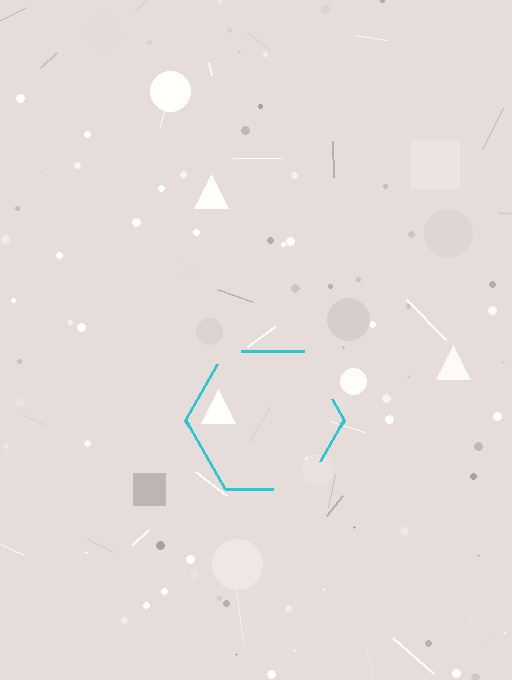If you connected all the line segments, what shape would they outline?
They would outline a hexagon.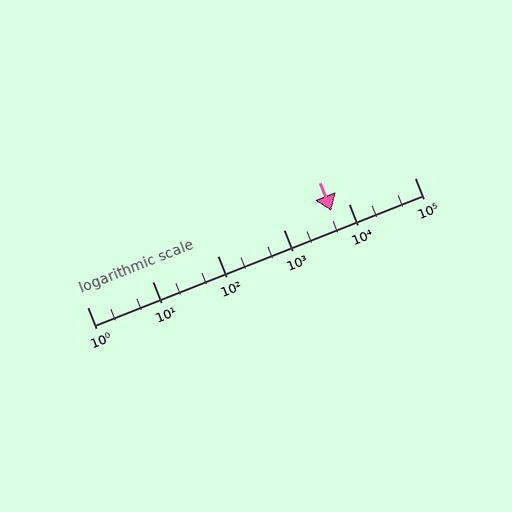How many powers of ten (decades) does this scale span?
The scale spans 5 decades, from 1 to 100000.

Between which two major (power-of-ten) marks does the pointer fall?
The pointer is between 1000 and 10000.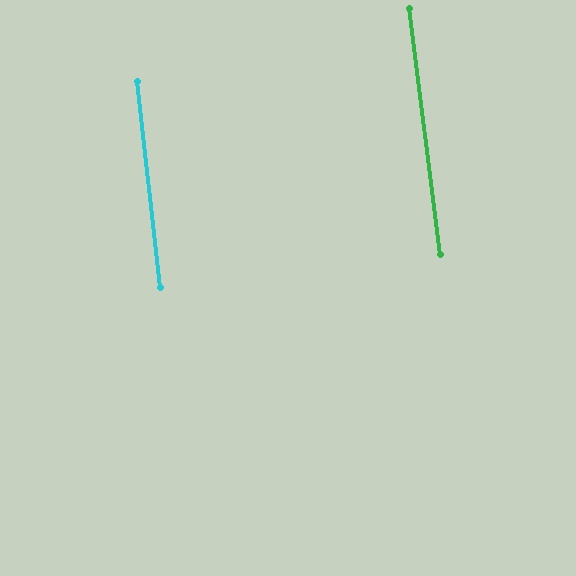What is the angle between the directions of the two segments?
Approximately 1 degree.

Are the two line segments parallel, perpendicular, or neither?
Parallel — their directions differ by only 0.7°.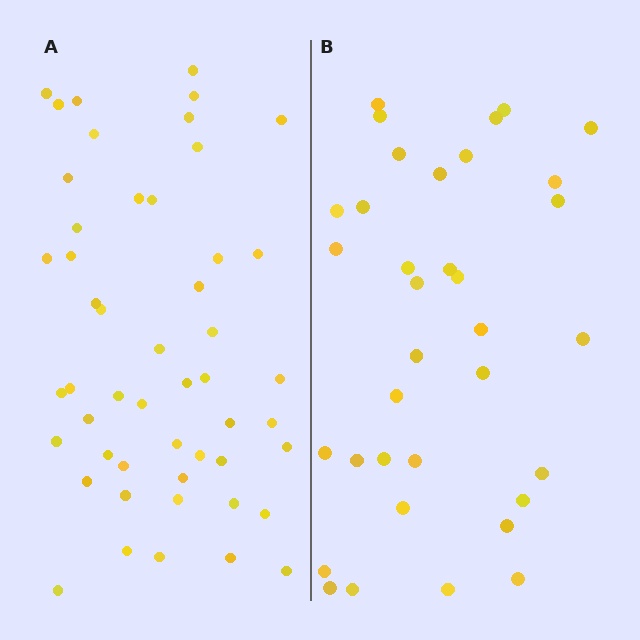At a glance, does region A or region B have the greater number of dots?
Region A (the left region) has more dots.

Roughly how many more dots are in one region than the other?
Region A has approximately 15 more dots than region B.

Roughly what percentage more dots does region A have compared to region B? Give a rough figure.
About 45% more.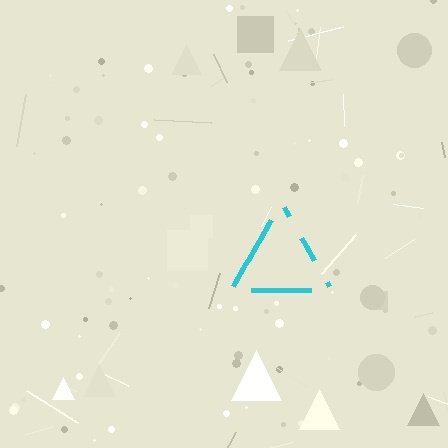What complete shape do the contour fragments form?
The contour fragments form a triangle.